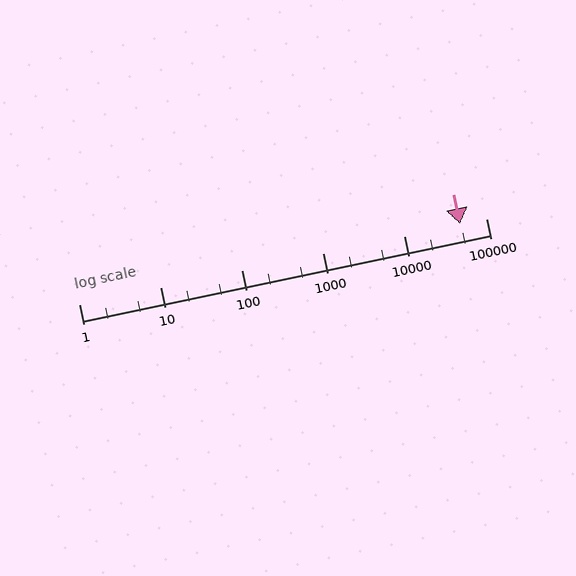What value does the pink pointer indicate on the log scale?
The pointer indicates approximately 48000.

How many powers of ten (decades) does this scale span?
The scale spans 5 decades, from 1 to 100000.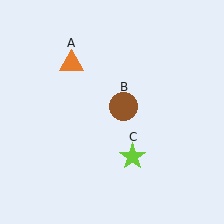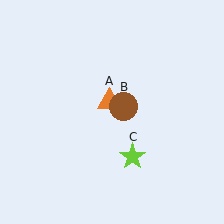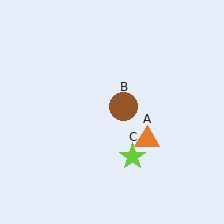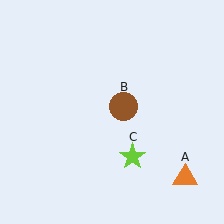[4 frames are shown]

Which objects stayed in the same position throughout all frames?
Brown circle (object B) and lime star (object C) remained stationary.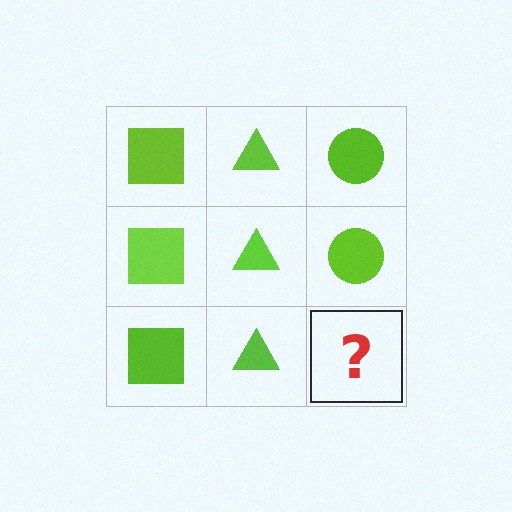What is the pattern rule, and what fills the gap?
The rule is that each column has a consistent shape. The gap should be filled with a lime circle.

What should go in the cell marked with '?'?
The missing cell should contain a lime circle.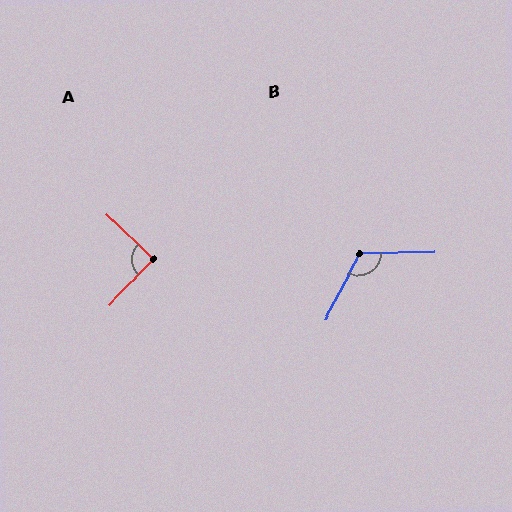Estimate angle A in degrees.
Approximately 90 degrees.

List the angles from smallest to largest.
A (90°), B (119°).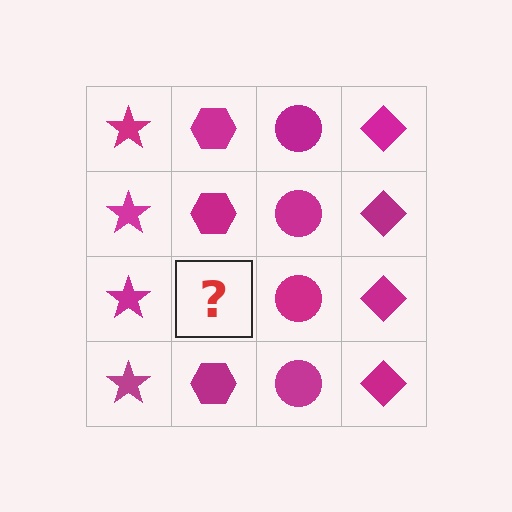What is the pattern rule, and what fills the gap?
The rule is that each column has a consistent shape. The gap should be filled with a magenta hexagon.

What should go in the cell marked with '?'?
The missing cell should contain a magenta hexagon.